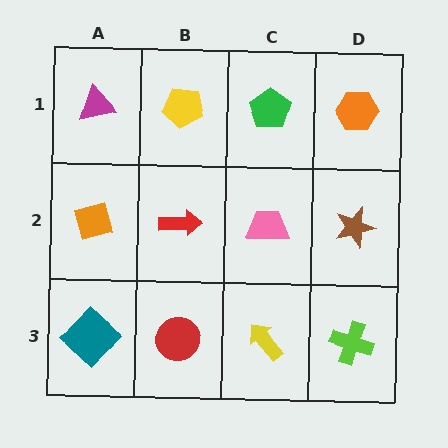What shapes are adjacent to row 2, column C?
A green pentagon (row 1, column C), a yellow arrow (row 3, column C), a red arrow (row 2, column B), a brown star (row 2, column D).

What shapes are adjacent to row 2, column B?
A yellow pentagon (row 1, column B), a red circle (row 3, column B), an orange diamond (row 2, column A), a pink trapezoid (row 2, column C).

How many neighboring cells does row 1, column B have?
3.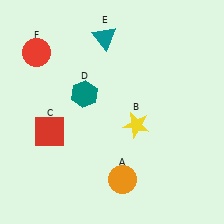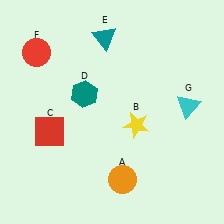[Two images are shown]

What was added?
A cyan triangle (G) was added in Image 2.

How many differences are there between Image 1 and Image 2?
There is 1 difference between the two images.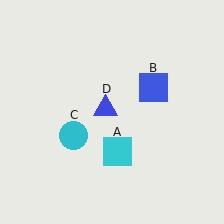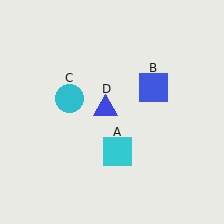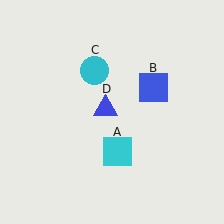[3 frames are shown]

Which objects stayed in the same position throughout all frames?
Cyan square (object A) and blue square (object B) and blue triangle (object D) remained stationary.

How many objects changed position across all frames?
1 object changed position: cyan circle (object C).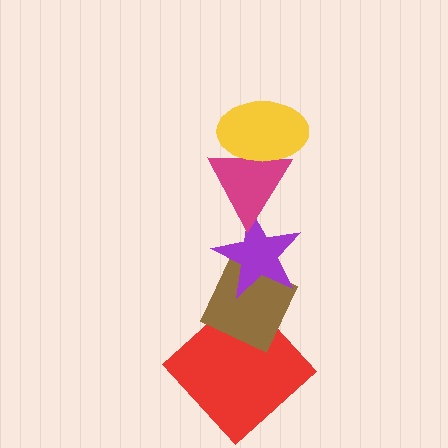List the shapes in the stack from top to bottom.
From top to bottom: the yellow ellipse, the magenta triangle, the purple star, the brown diamond, the red diamond.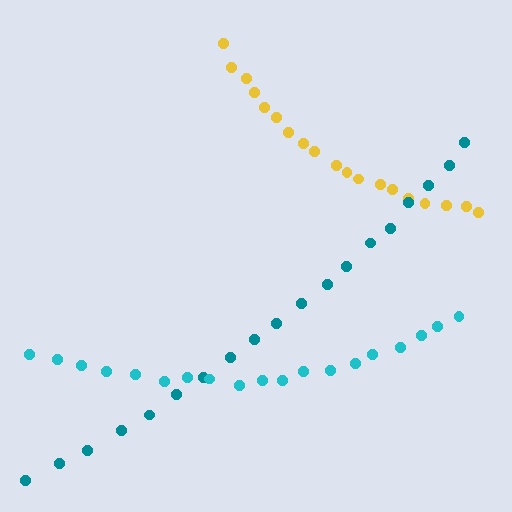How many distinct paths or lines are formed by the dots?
There are 3 distinct paths.